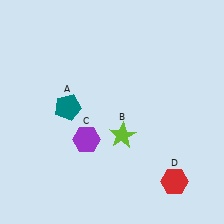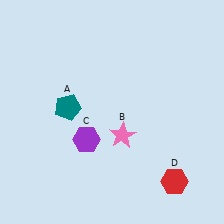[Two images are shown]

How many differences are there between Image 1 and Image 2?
There is 1 difference between the two images.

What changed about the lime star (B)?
In Image 1, B is lime. In Image 2, it changed to pink.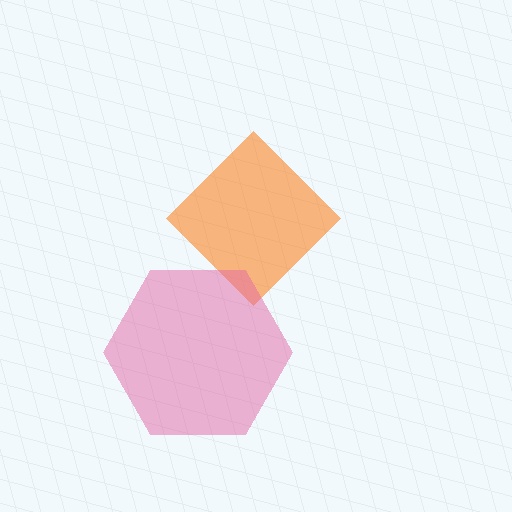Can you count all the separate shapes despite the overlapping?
Yes, there are 2 separate shapes.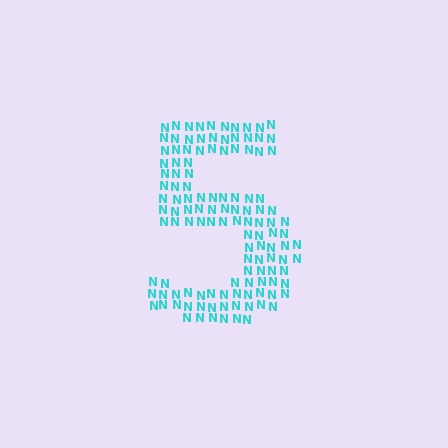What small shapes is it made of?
It is made of small letter N's.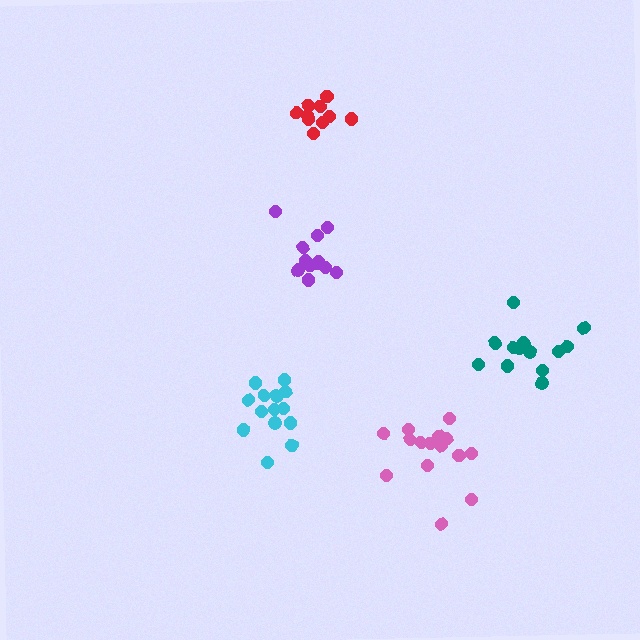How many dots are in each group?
Group 1: 14 dots, Group 2: 13 dots, Group 3: 15 dots, Group 4: 12 dots, Group 5: 10 dots (64 total).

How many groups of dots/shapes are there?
There are 5 groups.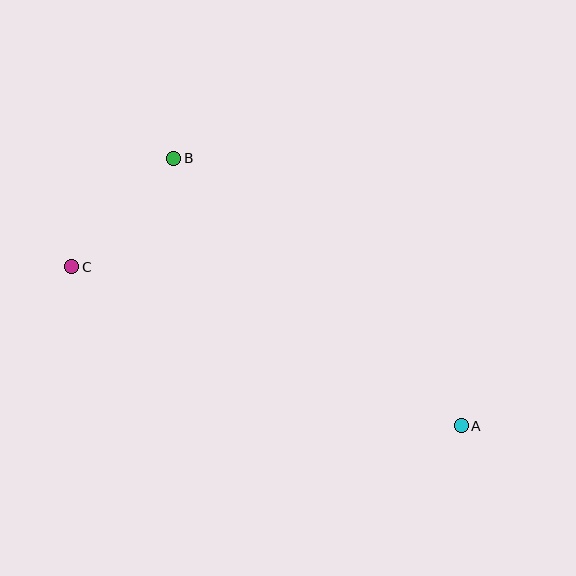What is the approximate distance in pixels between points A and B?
The distance between A and B is approximately 393 pixels.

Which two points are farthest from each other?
Points A and C are farthest from each other.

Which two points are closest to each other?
Points B and C are closest to each other.